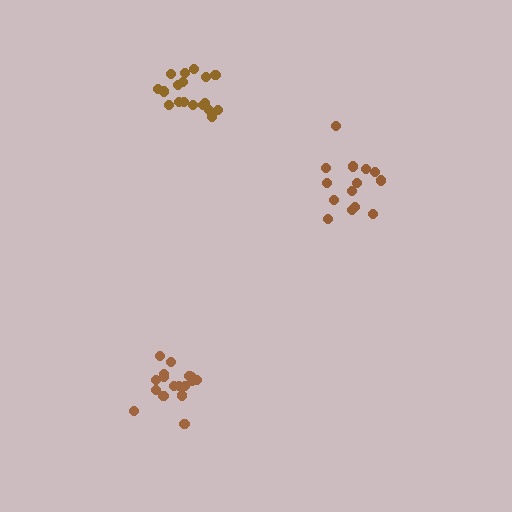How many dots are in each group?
Group 1: 17 dots, Group 2: 18 dots, Group 3: 14 dots (49 total).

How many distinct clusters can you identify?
There are 3 distinct clusters.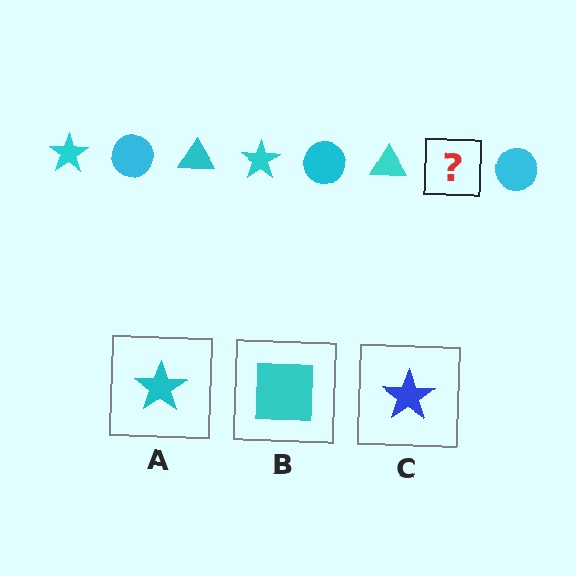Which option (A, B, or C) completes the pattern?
A.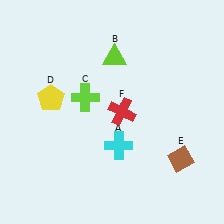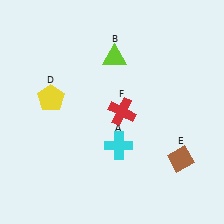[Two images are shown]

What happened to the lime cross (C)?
The lime cross (C) was removed in Image 2. It was in the top-left area of Image 1.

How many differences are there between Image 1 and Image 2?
There is 1 difference between the two images.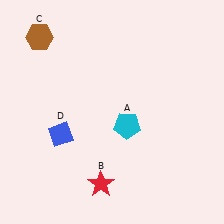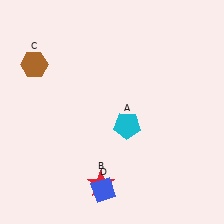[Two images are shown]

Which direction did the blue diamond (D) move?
The blue diamond (D) moved down.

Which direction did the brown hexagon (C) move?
The brown hexagon (C) moved down.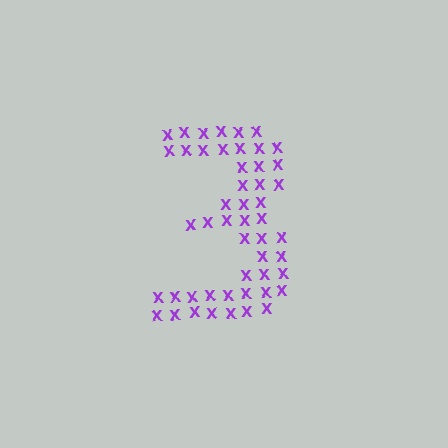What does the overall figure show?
The overall figure shows the digit 3.